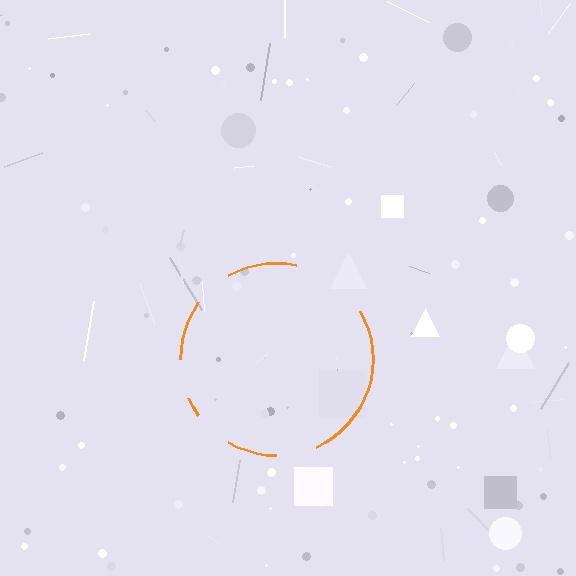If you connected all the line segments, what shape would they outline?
They would outline a circle.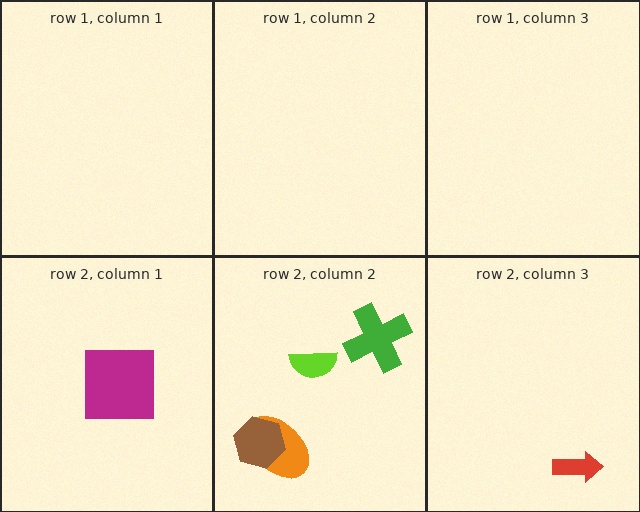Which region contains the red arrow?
The row 2, column 3 region.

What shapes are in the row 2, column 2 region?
The green cross, the lime semicircle, the orange ellipse, the brown hexagon.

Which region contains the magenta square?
The row 2, column 1 region.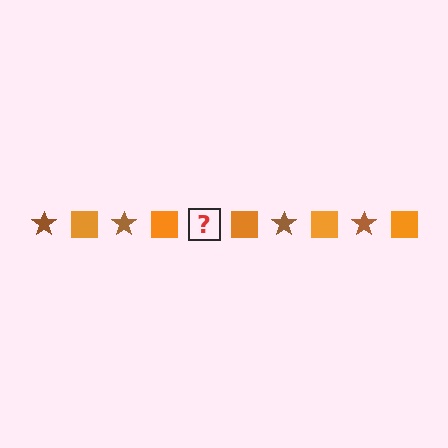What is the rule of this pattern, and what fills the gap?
The rule is that the pattern alternates between brown star and orange square. The gap should be filled with a brown star.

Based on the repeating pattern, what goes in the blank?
The blank should be a brown star.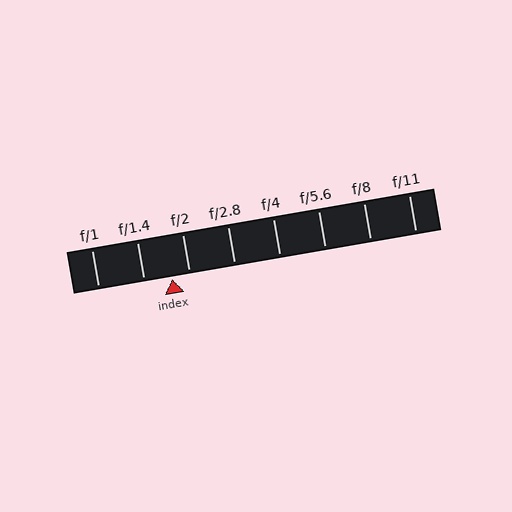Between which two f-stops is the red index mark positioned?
The index mark is between f/1.4 and f/2.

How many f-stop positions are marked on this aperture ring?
There are 8 f-stop positions marked.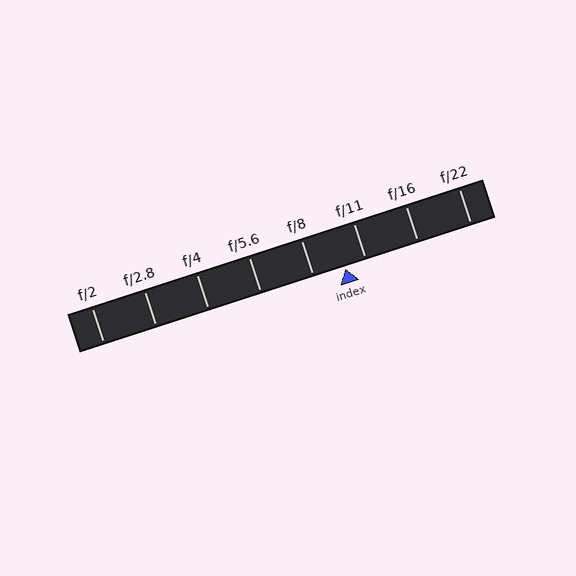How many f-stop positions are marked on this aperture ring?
There are 8 f-stop positions marked.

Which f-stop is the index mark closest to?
The index mark is closest to f/11.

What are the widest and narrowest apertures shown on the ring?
The widest aperture shown is f/2 and the narrowest is f/22.